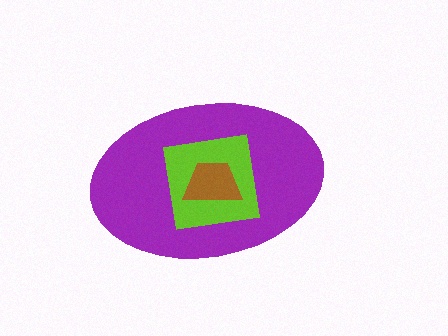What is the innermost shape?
The brown trapezoid.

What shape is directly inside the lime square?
The brown trapezoid.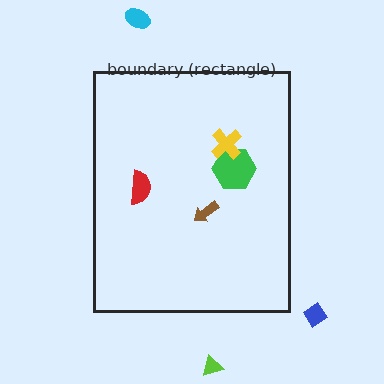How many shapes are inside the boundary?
4 inside, 3 outside.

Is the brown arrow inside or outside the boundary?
Inside.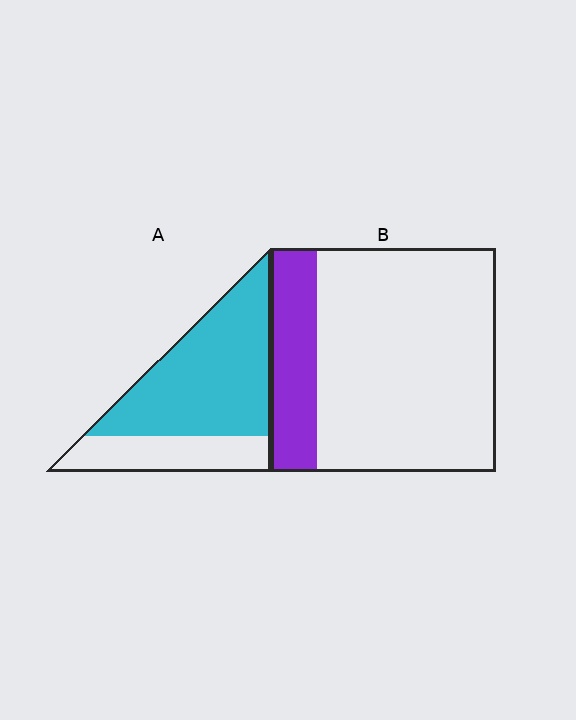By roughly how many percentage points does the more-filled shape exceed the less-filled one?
By roughly 50 percentage points (A over B).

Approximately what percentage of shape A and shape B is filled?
A is approximately 70% and B is approximately 20%.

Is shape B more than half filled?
No.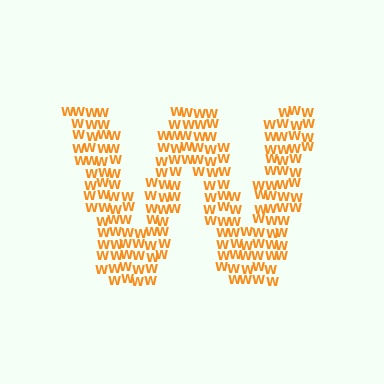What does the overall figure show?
The overall figure shows the letter W.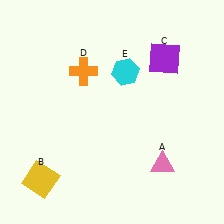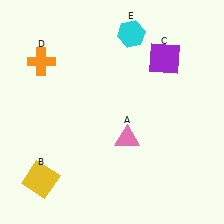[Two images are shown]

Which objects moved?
The objects that moved are: the pink triangle (A), the orange cross (D), the cyan hexagon (E).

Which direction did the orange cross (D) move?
The orange cross (D) moved left.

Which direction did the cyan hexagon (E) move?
The cyan hexagon (E) moved up.